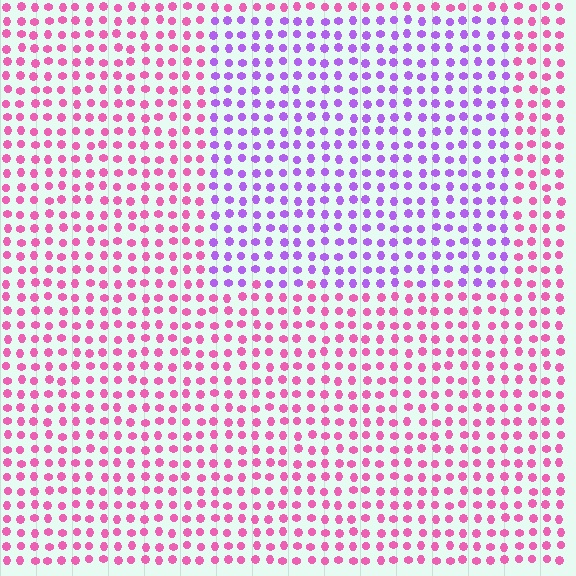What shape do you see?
I see a rectangle.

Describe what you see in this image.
The image is filled with small pink elements in a uniform arrangement. A rectangle-shaped region is visible where the elements are tinted to a slightly different hue, forming a subtle color boundary.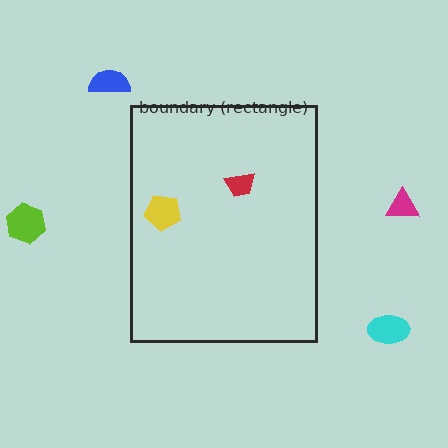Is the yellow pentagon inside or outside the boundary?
Inside.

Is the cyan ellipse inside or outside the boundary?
Outside.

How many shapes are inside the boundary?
2 inside, 4 outside.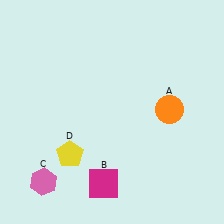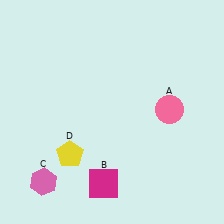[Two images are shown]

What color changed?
The circle (A) changed from orange in Image 1 to pink in Image 2.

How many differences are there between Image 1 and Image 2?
There is 1 difference between the two images.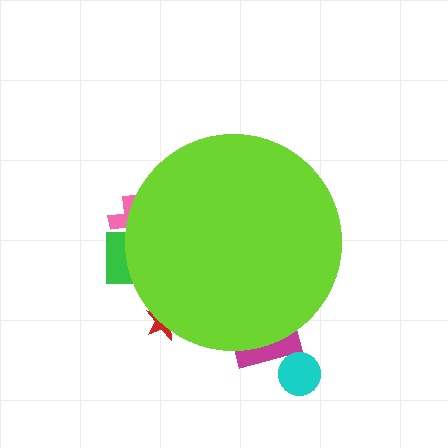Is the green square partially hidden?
Yes, the green square is partially hidden behind the lime circle.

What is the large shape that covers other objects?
A lime circle.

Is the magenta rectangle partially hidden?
Yes, the magenta rectangle is partially hidden behind the lime circle.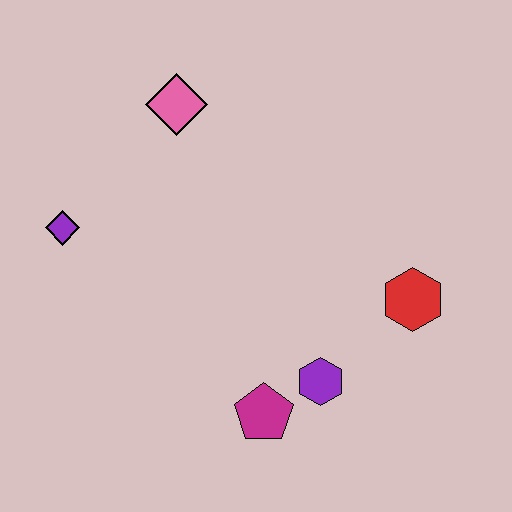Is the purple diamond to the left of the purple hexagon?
Yes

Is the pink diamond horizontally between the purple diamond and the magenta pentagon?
Yes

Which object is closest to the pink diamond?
The purple diamond is closest to the pink diamond.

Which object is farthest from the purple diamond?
The red hexagon is farthest from the purple diamond.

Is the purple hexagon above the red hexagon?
No